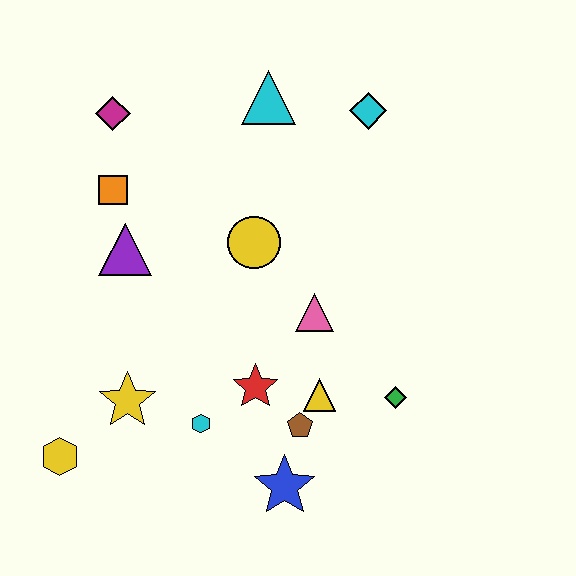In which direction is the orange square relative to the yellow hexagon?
The orange square is above the yellow hexagon.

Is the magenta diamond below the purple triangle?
No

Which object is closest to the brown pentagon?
The yellow triangle is closest to the brown pentagon.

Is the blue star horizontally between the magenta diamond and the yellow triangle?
Yes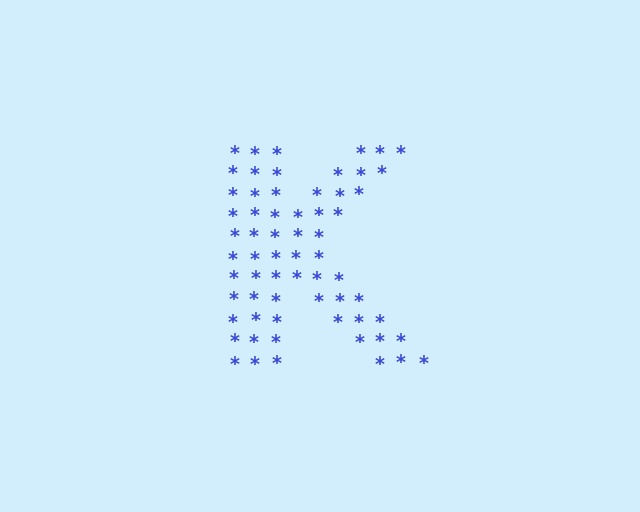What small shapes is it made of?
It is made of small asterisks.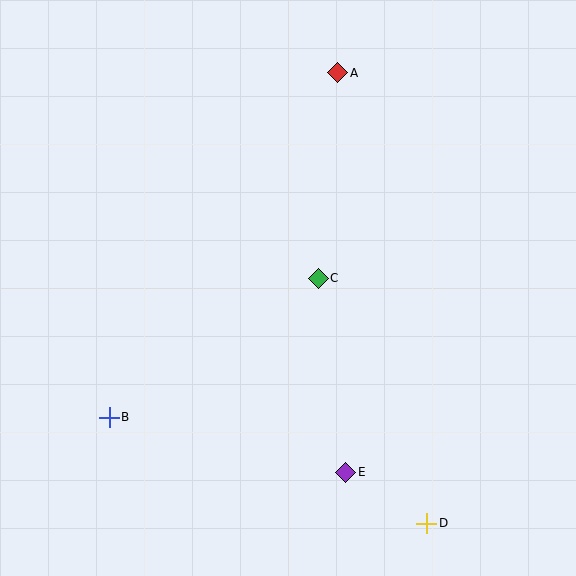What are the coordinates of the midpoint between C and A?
The midpoint between C and A is at (328, 176).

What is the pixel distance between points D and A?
The distance between D and A is 459 pixels.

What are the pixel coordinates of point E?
Point E is at (346, 472).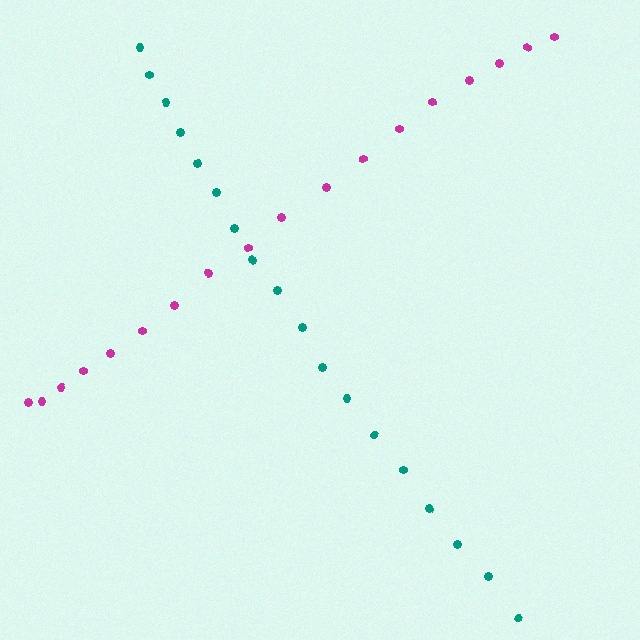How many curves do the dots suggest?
There are 2 distinct paths.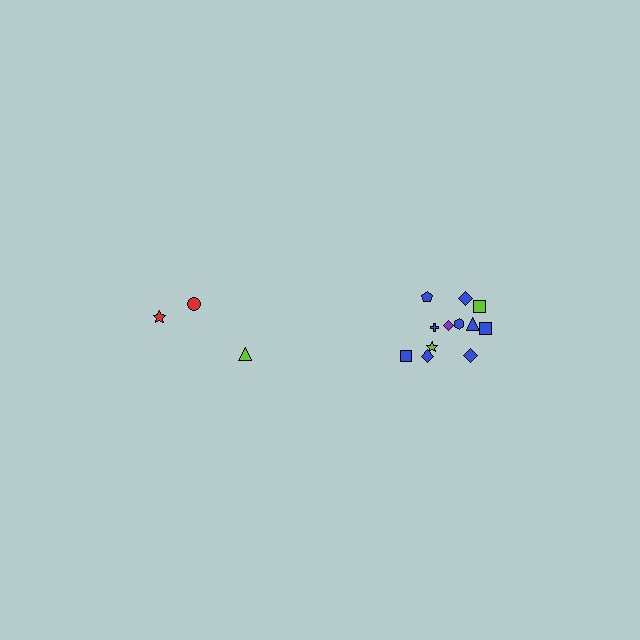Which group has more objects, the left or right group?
The right group.